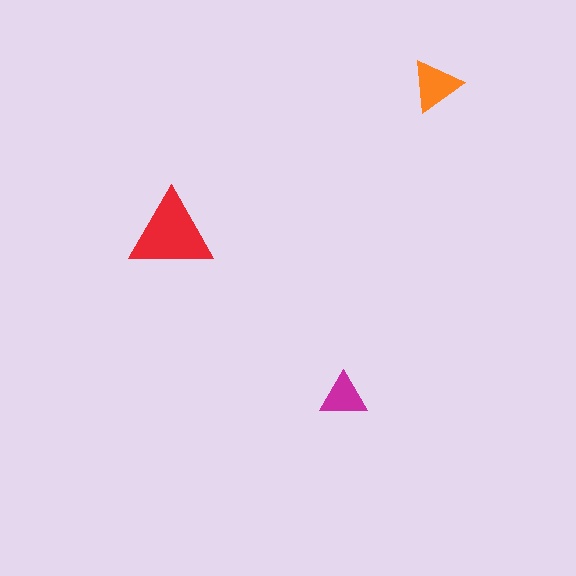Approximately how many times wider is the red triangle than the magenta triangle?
About 2 times wider.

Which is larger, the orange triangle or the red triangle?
The red one.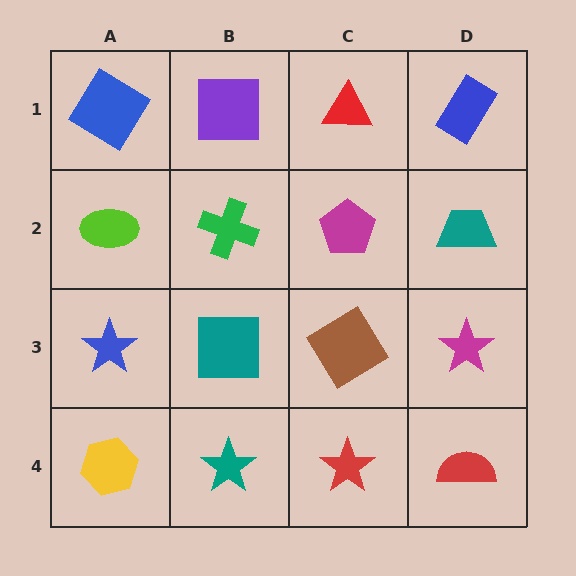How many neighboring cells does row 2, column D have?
3.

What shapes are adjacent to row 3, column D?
A teal trapezoid (row 2, column D), a red semicircle (row 4, column D), a brown diamond (row 3, column C).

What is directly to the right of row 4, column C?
A red semicircle.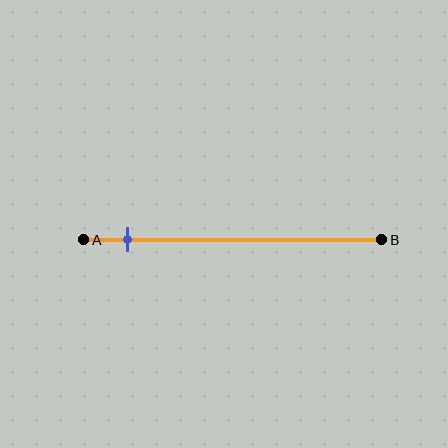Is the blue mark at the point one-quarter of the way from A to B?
No, the mark is at about 15% from A, not at the 25% one-quarter point.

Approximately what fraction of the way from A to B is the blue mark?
The blue mark is approximately 15% of the way from A to B.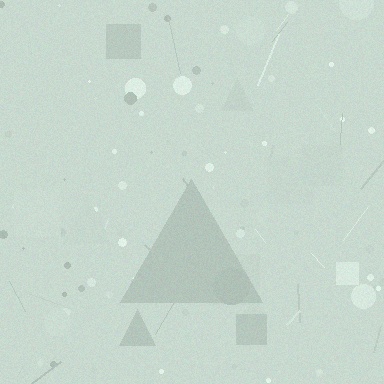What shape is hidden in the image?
A triangle is hidden in the image.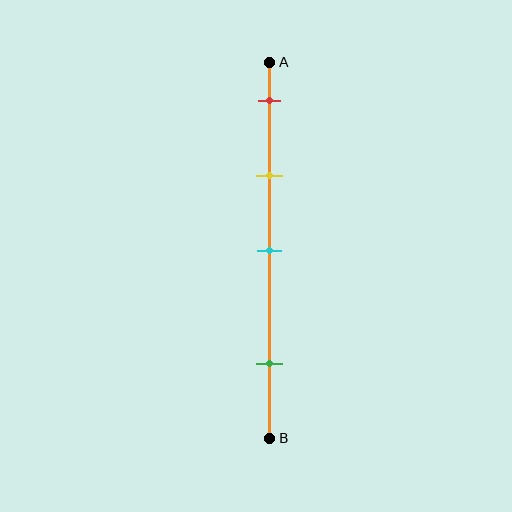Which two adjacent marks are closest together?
The red and yellow marks are the closest adjacent pair.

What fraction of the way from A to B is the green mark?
The green mark is approximately 80% (0.8) of the way from A to B.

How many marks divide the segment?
There are 4 marks dividing the segment.